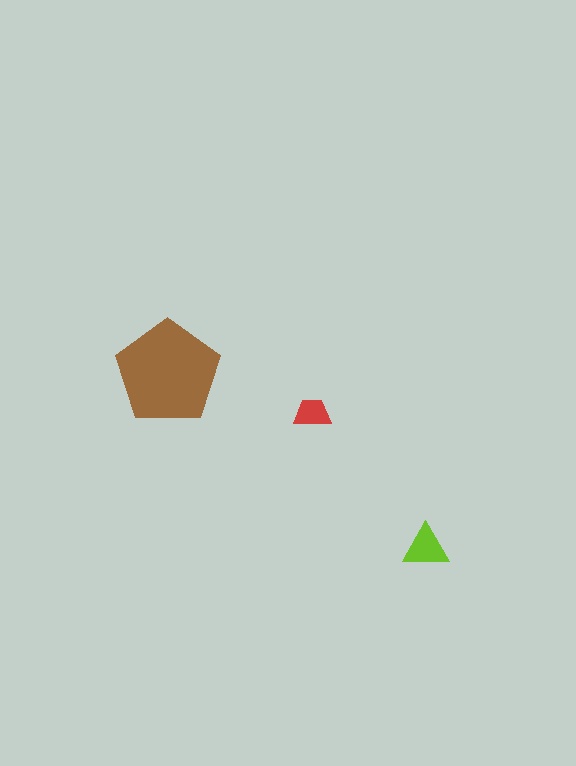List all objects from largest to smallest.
The brown pentagon, the lime triangle, the red trapezoid.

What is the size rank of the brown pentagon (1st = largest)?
1st.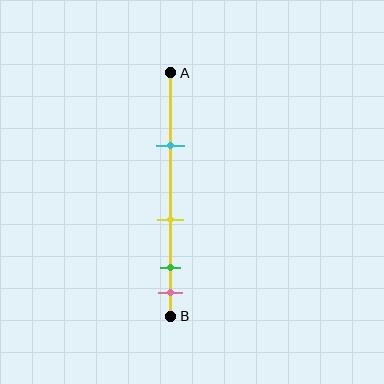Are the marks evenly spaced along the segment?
No, the marks are not evenly spaced.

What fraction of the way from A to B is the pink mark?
The pink mark is approximately 90% (0.9) of the way from A to B.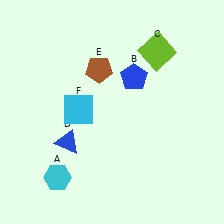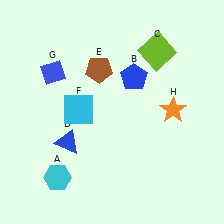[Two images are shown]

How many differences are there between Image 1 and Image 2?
There are 2 differences between the two images.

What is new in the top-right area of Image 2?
An orange star (H) was added in the top-right area of Image 2.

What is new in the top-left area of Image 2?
A blue diamond (G) was added in the top-left area of Image 2.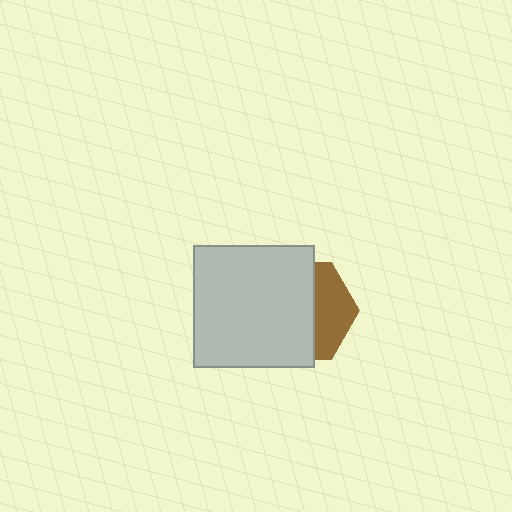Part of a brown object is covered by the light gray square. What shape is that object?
It is a hexagon.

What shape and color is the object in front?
The object in front is a light gray square.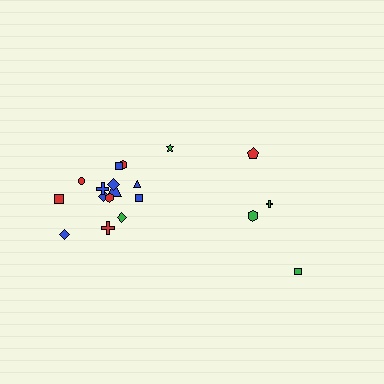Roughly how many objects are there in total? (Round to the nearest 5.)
Roughly 20 objects in total.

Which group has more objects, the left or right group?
The left group.